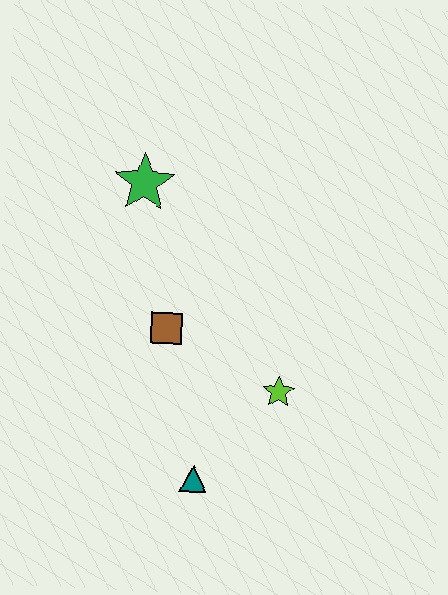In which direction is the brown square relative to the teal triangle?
The brown square is above the teal triangle.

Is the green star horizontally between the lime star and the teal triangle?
No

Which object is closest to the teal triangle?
The lime star is closest to the teal triangle.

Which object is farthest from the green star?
The teal triangle is farthest from the green star.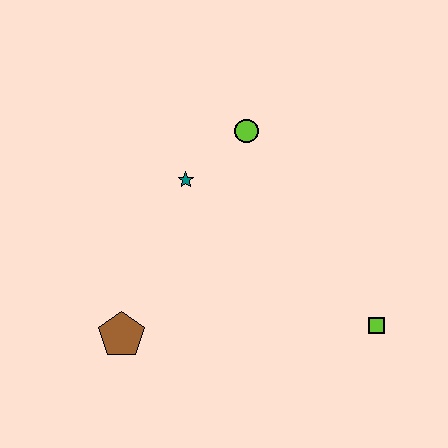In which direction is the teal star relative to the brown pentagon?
The teal star is above the brown pentagon.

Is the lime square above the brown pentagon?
Yes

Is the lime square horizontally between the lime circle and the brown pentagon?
No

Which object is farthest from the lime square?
The brown pentagon is farthest from the lime square.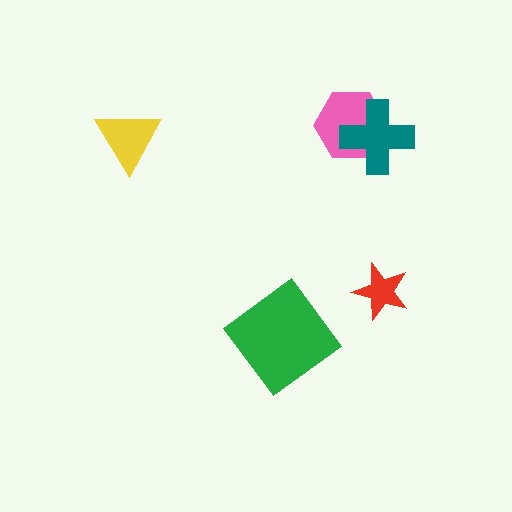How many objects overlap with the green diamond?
0 objects overlap with the green diamond.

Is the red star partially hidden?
No, no other shape covers it.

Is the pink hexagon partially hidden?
Yes, it is partially covered by another shape.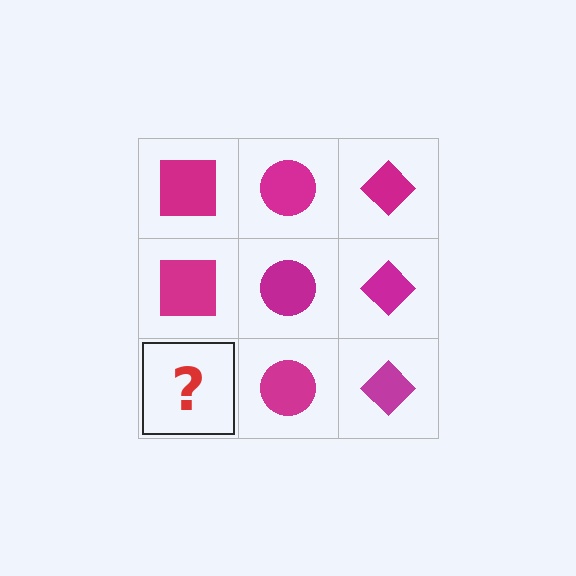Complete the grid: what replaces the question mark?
The question mark should be replaced with a magenta square.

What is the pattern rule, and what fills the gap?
The rule is that each column has a consistent shape. The gap should be filled with a magenta square.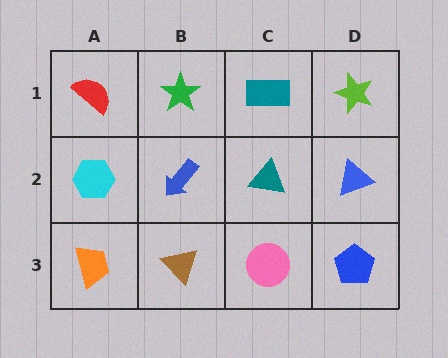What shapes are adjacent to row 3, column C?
A teal triangle (row 2, column C), a brown triangle (row 3, column B), a blue pentagon (row 3, column D).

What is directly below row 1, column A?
A cyan hexagon.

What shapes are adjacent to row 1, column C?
A teal triangle (row 2, column C), a green star (row 1, column B), a lime star (row 1, column D).